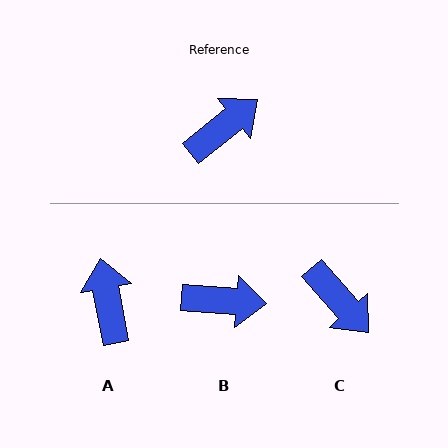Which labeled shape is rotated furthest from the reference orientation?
C, about 88 degrees away.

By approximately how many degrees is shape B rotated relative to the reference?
Approximately 44 degrees clockwise.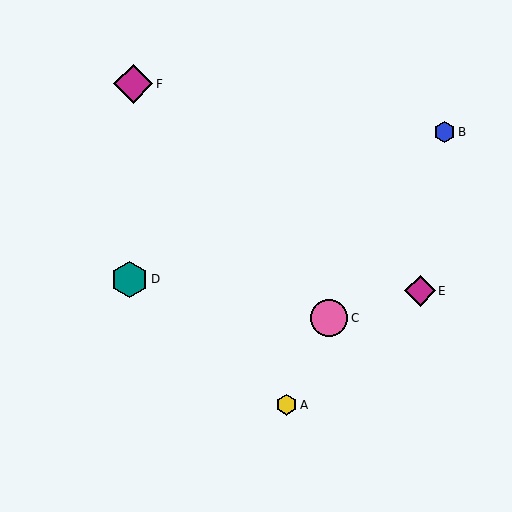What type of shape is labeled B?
Shape B is a blue hexagon.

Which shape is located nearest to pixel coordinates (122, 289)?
The teal hexagon (labeled D) at (130, 279) is nearest to that location.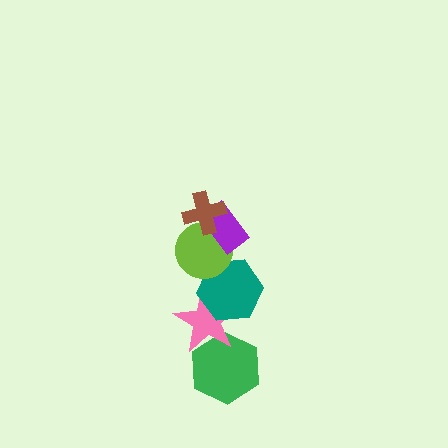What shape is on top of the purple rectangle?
The brown cross is on top of the purple rectangle.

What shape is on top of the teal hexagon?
The lime circle is on top of the teal hexagon.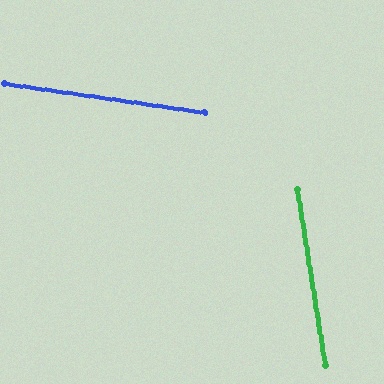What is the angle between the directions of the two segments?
Approximately 73 degrees.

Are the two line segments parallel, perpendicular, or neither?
Neither parallel nor perpendicular — they differ by about 73°.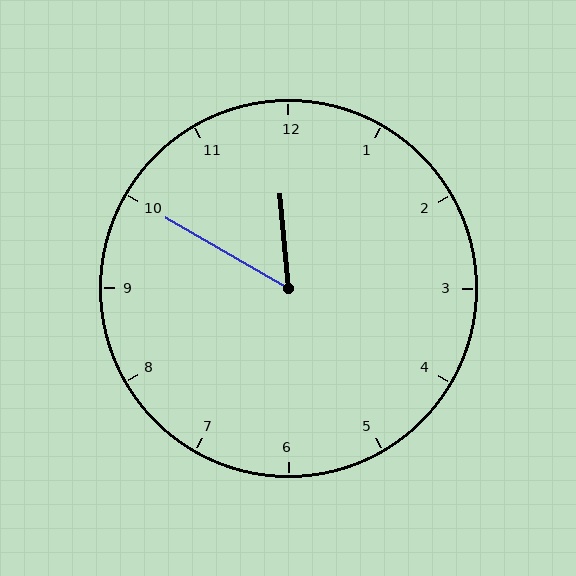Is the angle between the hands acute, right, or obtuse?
It is acute.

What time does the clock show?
11:50.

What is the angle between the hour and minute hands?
Approximately 55 degrees.